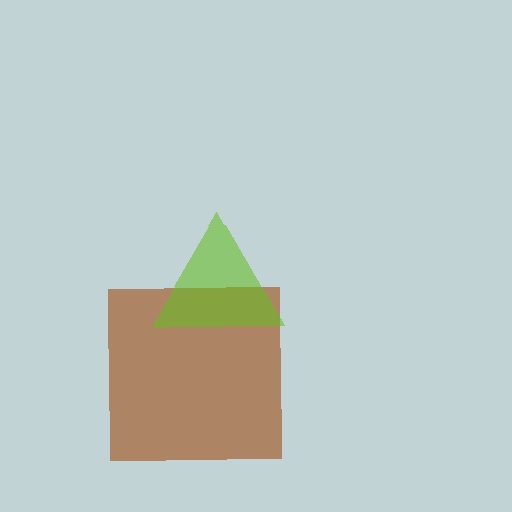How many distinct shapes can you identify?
There are 2 distinct shapes: a brown square, a lime triangle.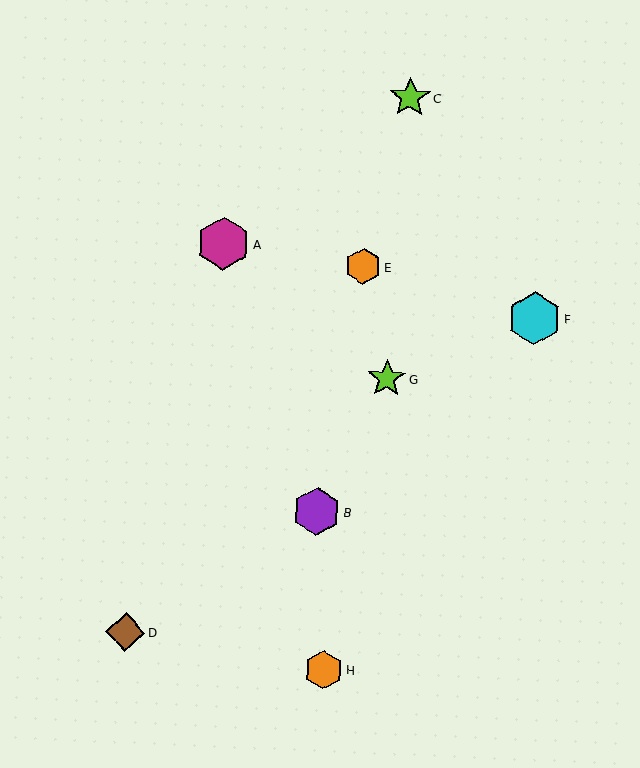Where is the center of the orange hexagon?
The center of the orange hexagon is at (363, 266).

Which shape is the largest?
The cyan hexagon (labeled F) is the largest.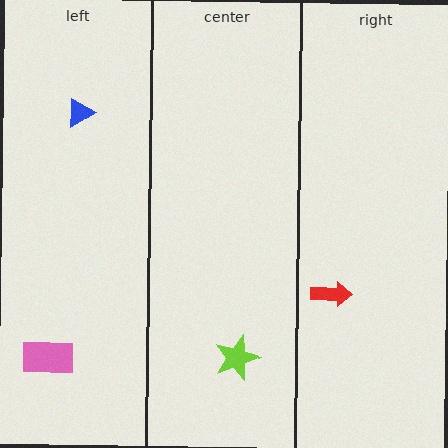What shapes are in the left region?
The pink rectangle, the blue triangle.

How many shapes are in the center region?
1.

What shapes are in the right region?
The red arrow.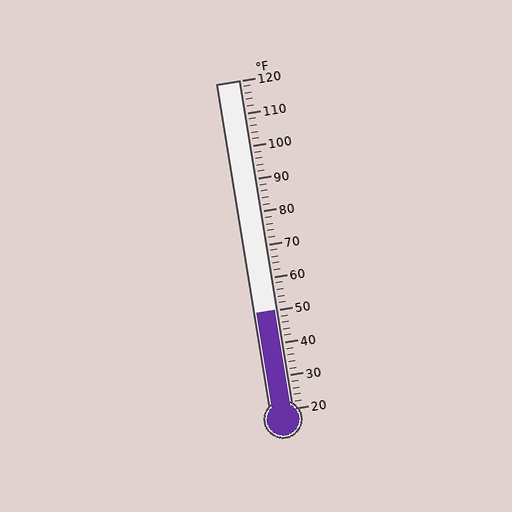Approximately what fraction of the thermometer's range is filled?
The thermometer is filled to approximately 30% of its range.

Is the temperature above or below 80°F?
The temperature is below 80°F.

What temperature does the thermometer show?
The thermometer shows approximately 50°F.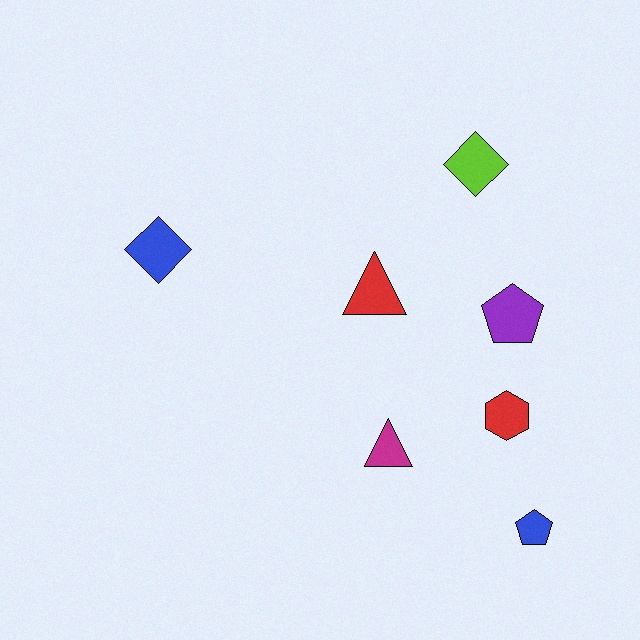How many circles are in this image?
There are no circles.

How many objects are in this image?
There are 7 objects.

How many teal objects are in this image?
There are no teal objects.